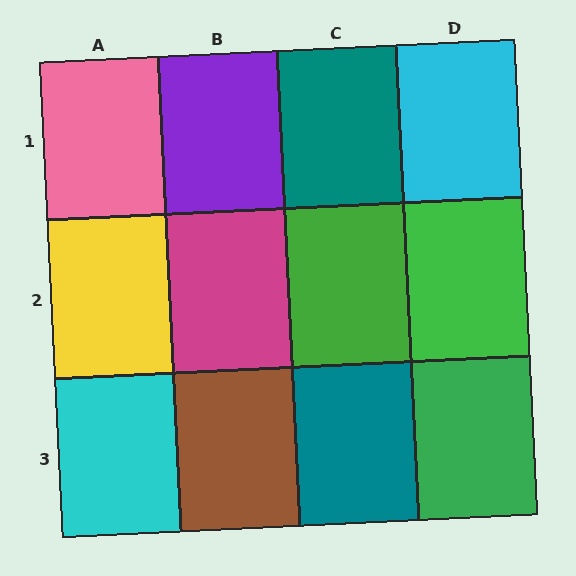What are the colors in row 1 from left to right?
Pink, purple, teal, cyan.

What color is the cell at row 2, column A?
Yellow.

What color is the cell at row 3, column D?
Green.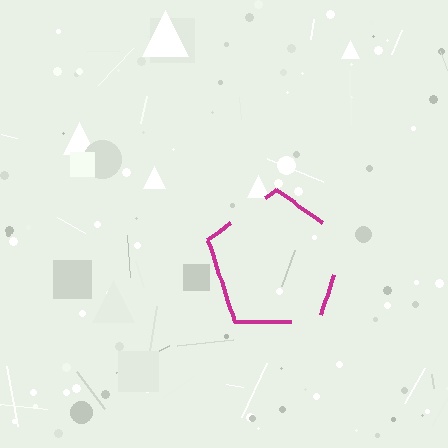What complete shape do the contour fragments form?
The contour fragments form a pentagon.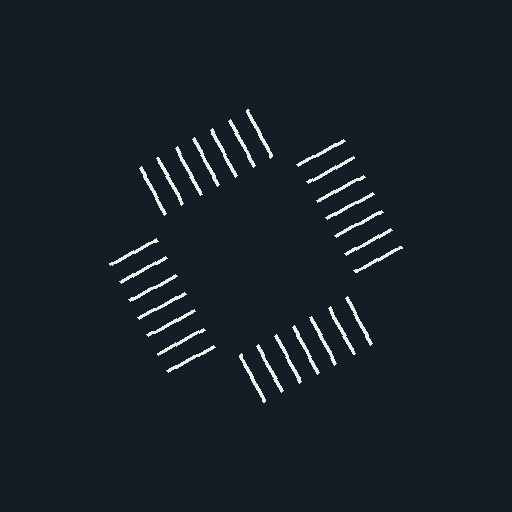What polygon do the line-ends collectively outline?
An illusory square — the line segments terminate on its edges but no continuous stroke is drawn.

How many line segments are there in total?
28 — 7 along each of the 4 edges.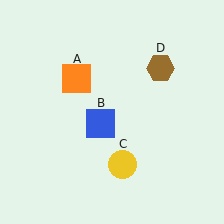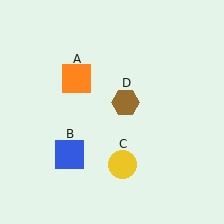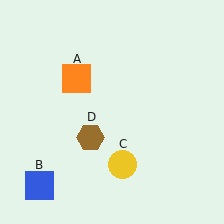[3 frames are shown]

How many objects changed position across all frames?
2 objects changed position: blue square (object B), brown hexagon (object D).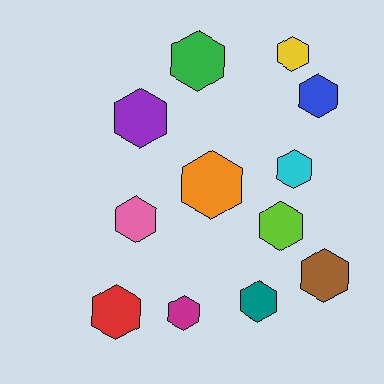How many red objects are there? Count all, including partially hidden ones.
There is 1 red object.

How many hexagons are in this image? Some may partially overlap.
There are 12 hexagons.